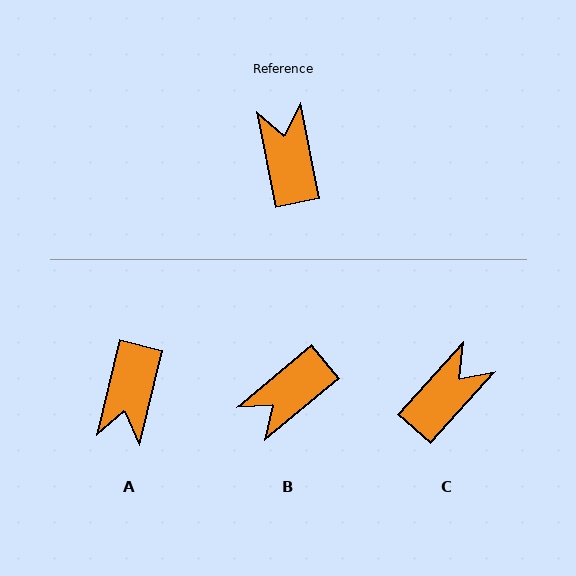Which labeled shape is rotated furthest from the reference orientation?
A, about 155 degrees away.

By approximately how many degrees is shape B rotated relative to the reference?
Approximately 118 degrees counter-clockwise.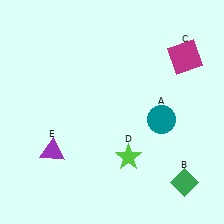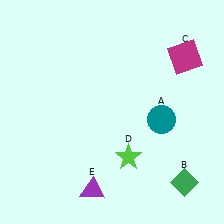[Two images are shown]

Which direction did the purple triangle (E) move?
The purple triangle (E) moved right.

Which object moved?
The purple triangle (E) moved right.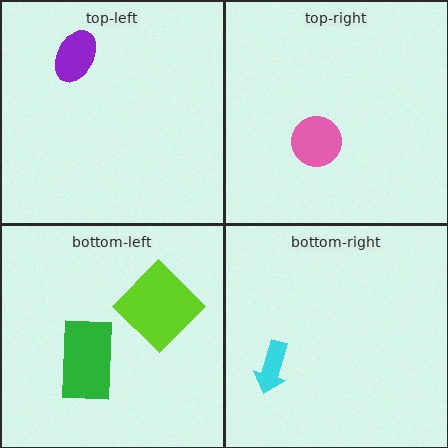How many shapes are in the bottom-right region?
1.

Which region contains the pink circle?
The top-right region.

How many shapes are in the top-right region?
1.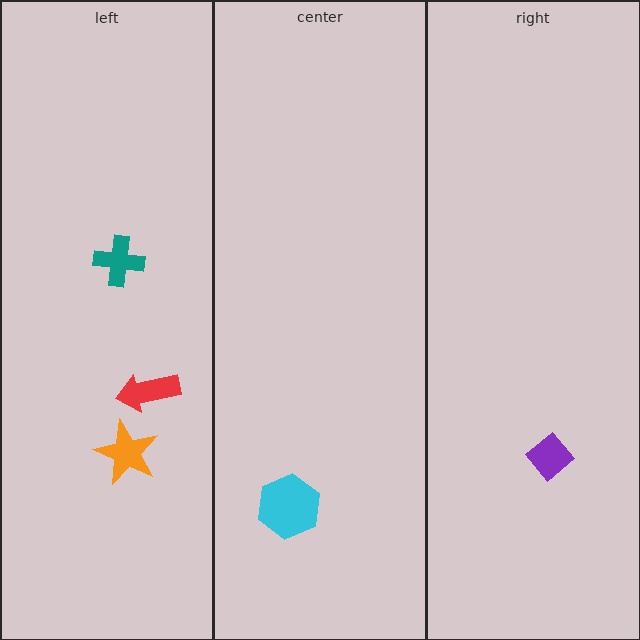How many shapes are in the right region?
1.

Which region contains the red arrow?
The left region.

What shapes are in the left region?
The orange star, the red arrow, the teal cross.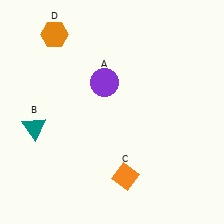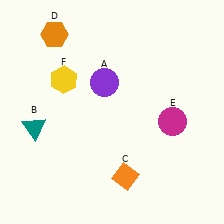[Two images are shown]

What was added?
A magenta circle (E), a yellow hexagon (F) were added in Image 2.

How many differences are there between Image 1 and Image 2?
There are 2 differences between the two images.